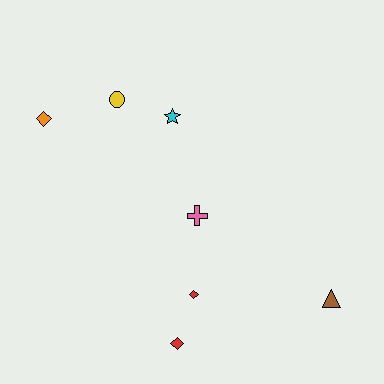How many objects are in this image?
There are 7 objects.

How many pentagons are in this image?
There are no pentagons.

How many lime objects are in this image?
There are no lime objects.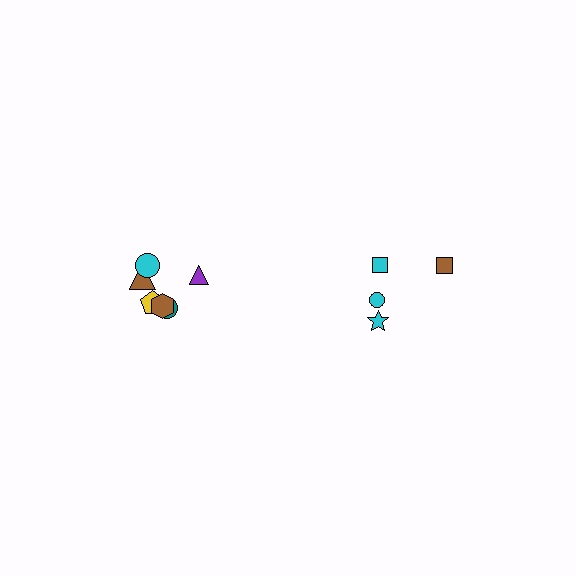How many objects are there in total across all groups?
There are 10 objects.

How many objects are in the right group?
There are 4 objects.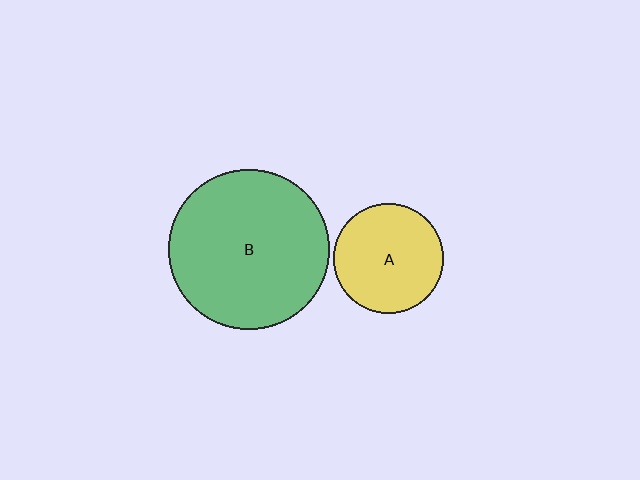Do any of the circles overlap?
No, none of the circles overlap.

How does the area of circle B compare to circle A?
Approximately 2.2 times.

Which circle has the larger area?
Circle B (green).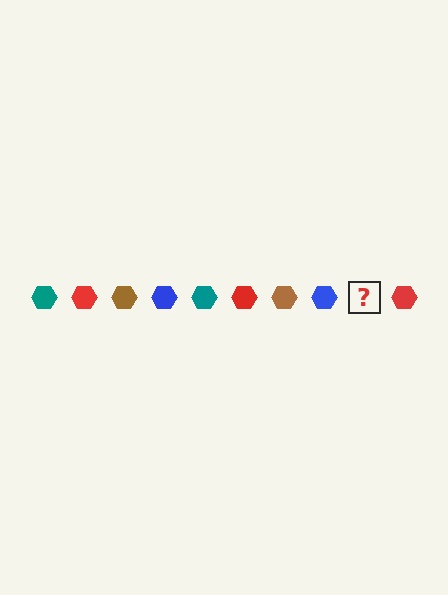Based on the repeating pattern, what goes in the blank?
The blank should be a teal hexagon.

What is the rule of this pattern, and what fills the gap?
The rule is that the pattern cycles through teal, red, brown, blue hexagons. The gap should be filled with a teal hexagon.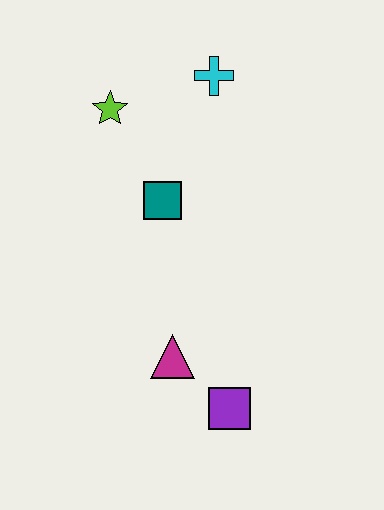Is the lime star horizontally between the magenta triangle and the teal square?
No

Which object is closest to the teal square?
The lime star is closest to the teal square.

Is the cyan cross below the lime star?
No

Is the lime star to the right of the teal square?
No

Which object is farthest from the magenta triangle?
The cyan cross is farthest from the magenta triangle.